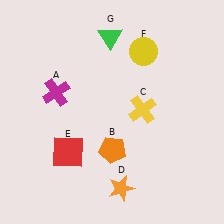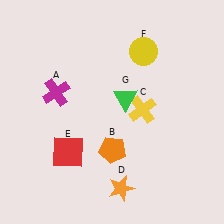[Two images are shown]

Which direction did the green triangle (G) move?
The green triangle (G) moved down.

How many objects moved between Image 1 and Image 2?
1 object moved between the two images.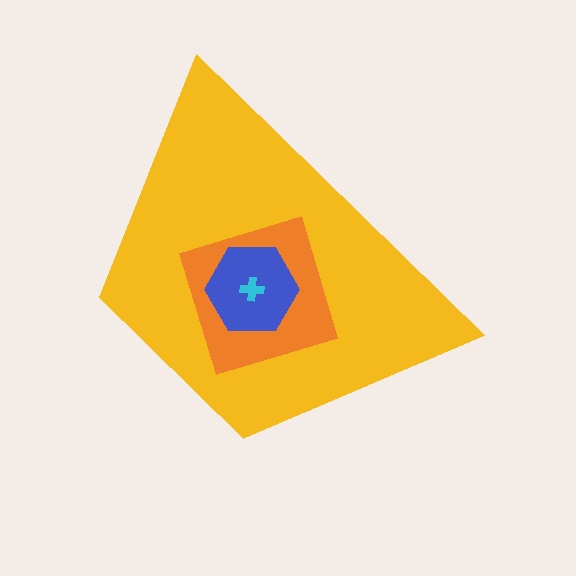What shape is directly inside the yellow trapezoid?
The orange diamond.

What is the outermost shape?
The yellow trapezoid.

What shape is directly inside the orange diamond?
The blue hexagon.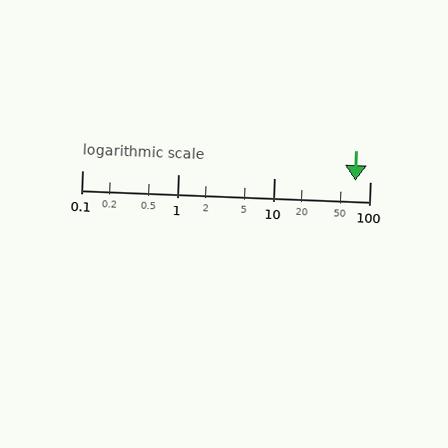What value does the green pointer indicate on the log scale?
The pointer indicates approximately 70.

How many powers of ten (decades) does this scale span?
The scale spans 3 decades, from 0.1 to 100.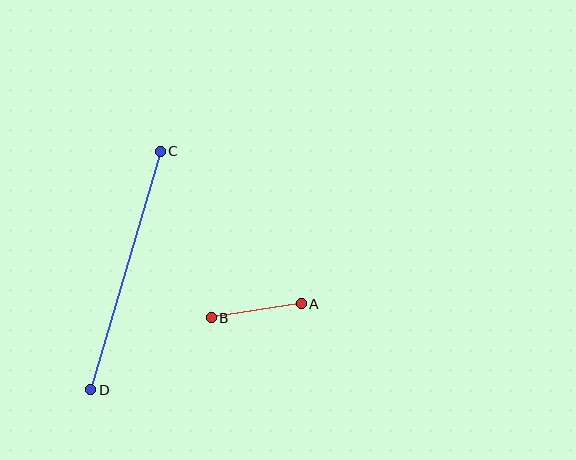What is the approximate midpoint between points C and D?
The midpoint is at approximately (126, 270) pixels.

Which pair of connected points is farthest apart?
Points C and D are farthest apart.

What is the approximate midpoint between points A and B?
The midpoint is at approximately (256, 311) pixels.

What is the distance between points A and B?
The distance is approximately 91 pixels.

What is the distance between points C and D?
The distance is approximately 248 pixels.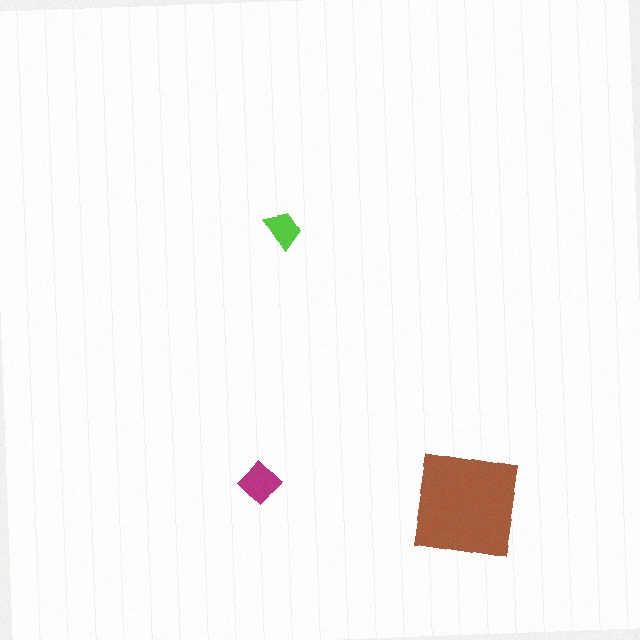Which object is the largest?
The brown square.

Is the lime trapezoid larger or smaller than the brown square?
Smaller.